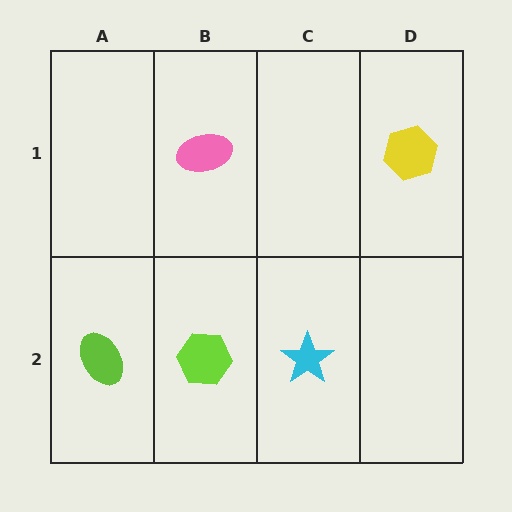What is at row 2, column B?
A lime hexagon.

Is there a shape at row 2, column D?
No, that cell is empty.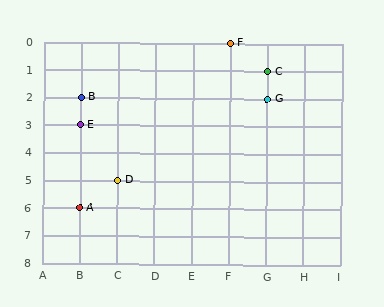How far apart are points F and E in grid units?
Points F and E are 4 columns and 3 rows apart (about 5.0 grid units diagonally).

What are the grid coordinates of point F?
Point F is at grid coordinates (F, 0).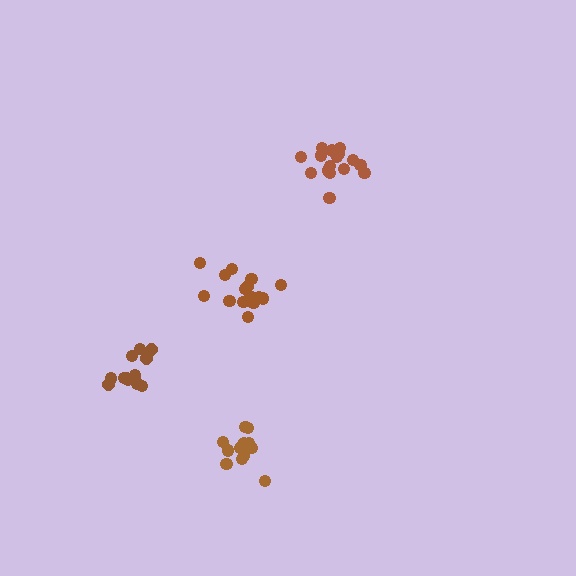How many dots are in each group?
Group 1: 12 dots, Group 2: 16 dots, Group 3: 16 dots, Group 4: 13 dots (57 total).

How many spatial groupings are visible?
There are 4 spatial groupings.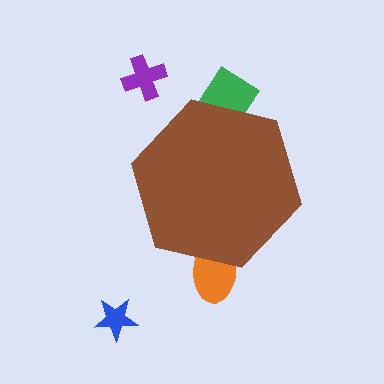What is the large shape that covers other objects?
A brown hexagon.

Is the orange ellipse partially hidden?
Yes, the orange ellipse is partially hidden behind the brown hexagon.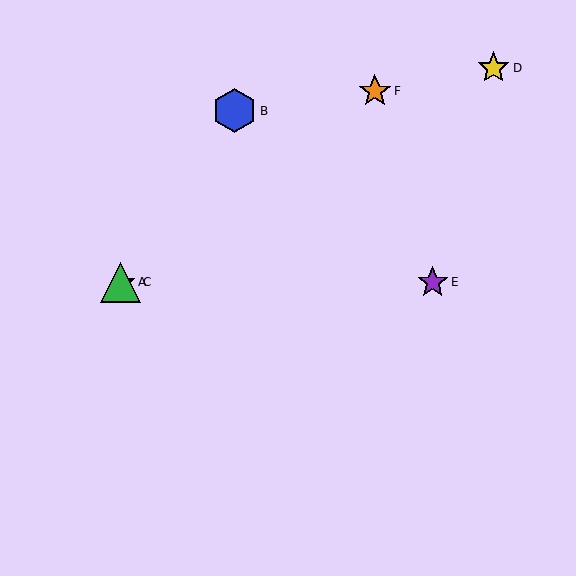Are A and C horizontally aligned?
Yes, both are at y≈282.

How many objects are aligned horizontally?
3 objects (A, C, E) are aligned horizontally.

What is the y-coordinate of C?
Object C is at y≈282.